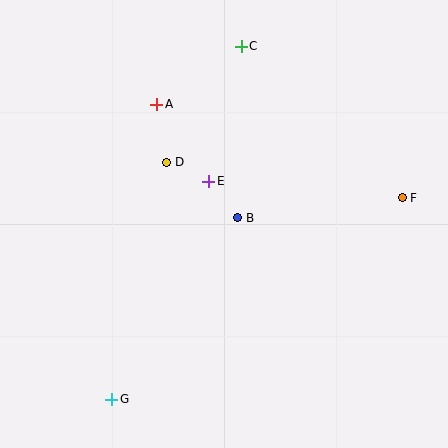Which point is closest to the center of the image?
Point B at (238, 218) is closest to the center.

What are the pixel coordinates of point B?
Point B is at (238, 218).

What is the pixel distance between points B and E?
The distance between B and E is 46 pixels.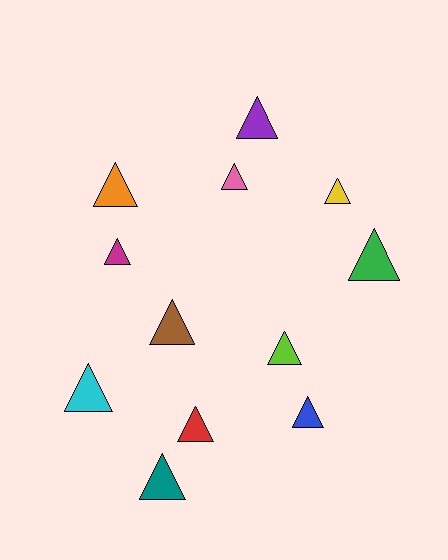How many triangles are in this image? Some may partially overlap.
There are 12 triangles.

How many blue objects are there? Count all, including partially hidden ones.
There is 1 blue object.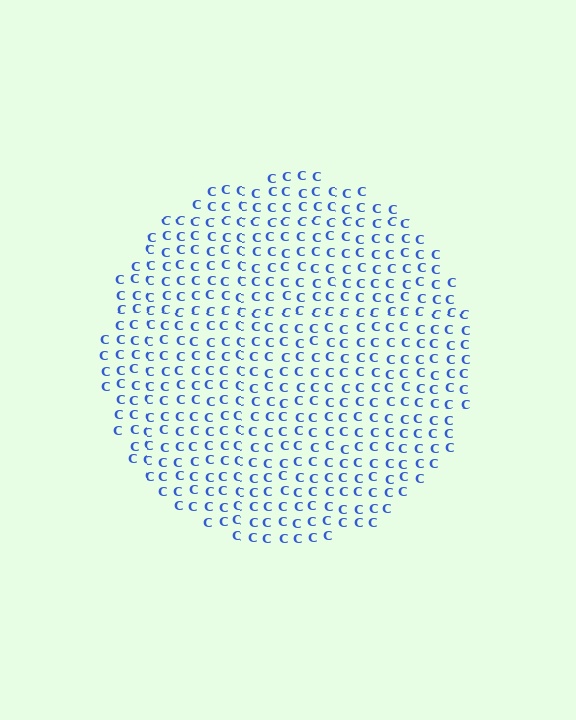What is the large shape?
The large shape is a circle.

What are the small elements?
The small elements are letter C's.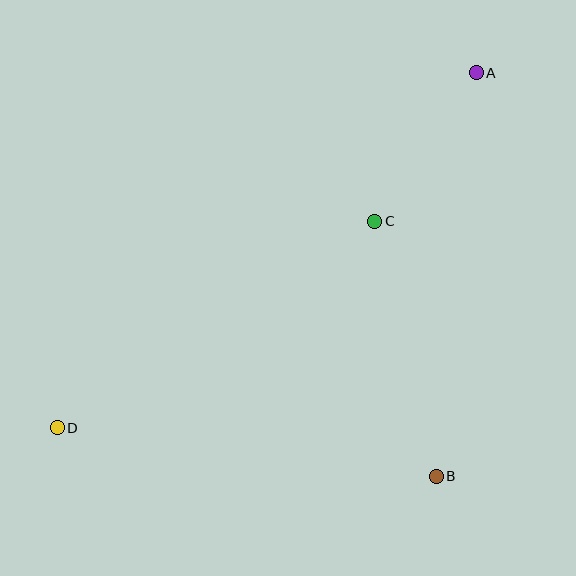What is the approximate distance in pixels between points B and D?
The distance between B and D is approximately 382 pixels.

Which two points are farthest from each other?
Points A and D are farthest from each other.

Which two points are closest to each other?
Points A and C are closest to each other.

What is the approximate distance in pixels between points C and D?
The distance between C and D is approximately 378 pixels.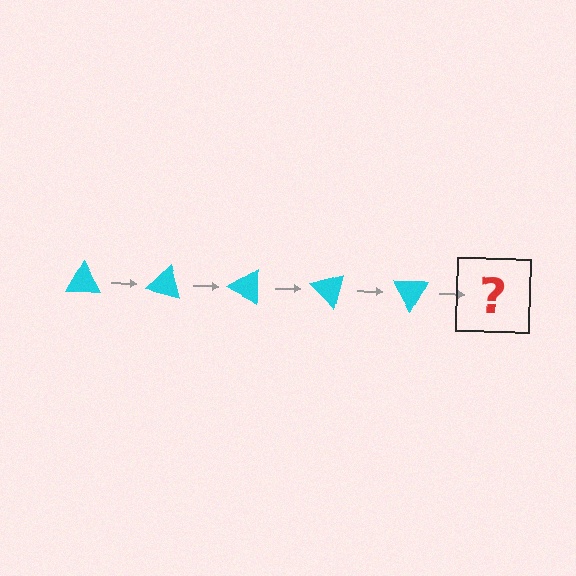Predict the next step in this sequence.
The next step is a cyan triangle rotated 75 degrees.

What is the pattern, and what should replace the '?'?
The pattern is that the triangle rotates 15 degrees each step. The '?' should be a cyan triangle rotated 75 degrees.